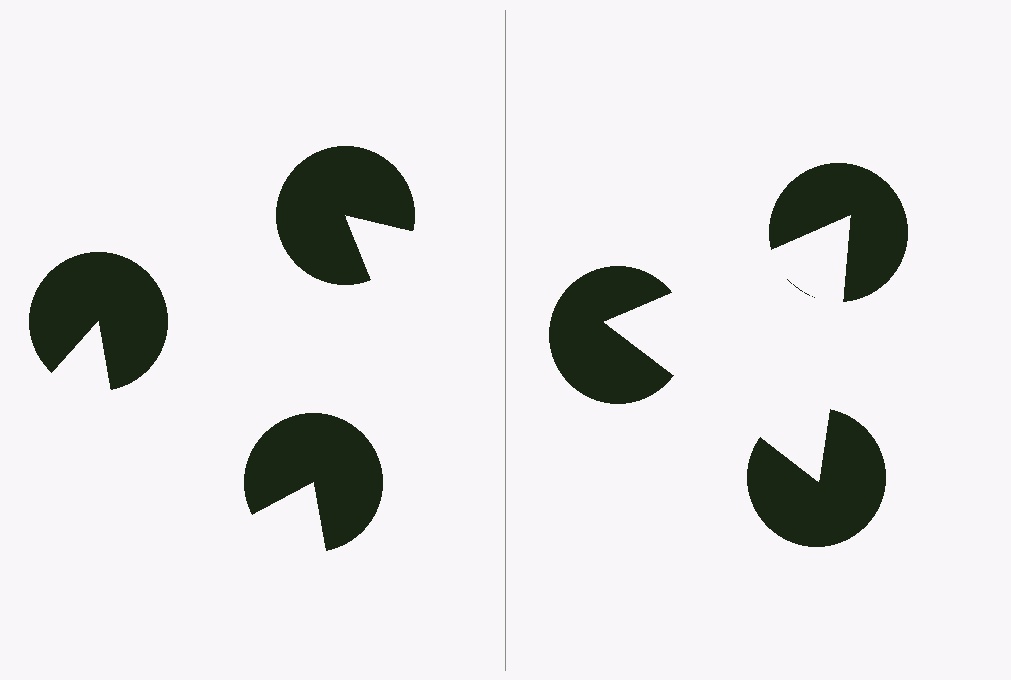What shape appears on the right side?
An illusory triangle.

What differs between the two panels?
The pac-man discs are positioned identically on both sides; only the wedge orientations differ. On the right they align to a triangle; on the left they are misaligned.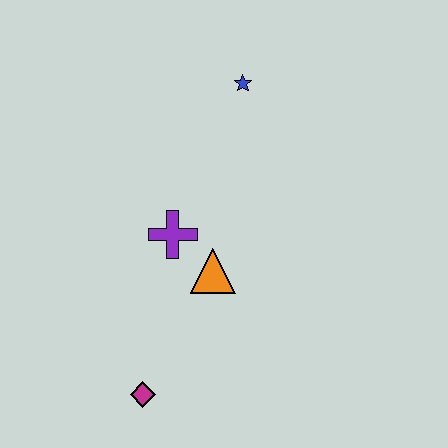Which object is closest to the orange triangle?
The purple cross is closest to the orange triangle.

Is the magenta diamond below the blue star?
Yes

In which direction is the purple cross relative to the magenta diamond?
The purple cross is above the magenta diamond.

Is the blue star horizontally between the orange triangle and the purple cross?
No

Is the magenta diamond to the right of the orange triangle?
No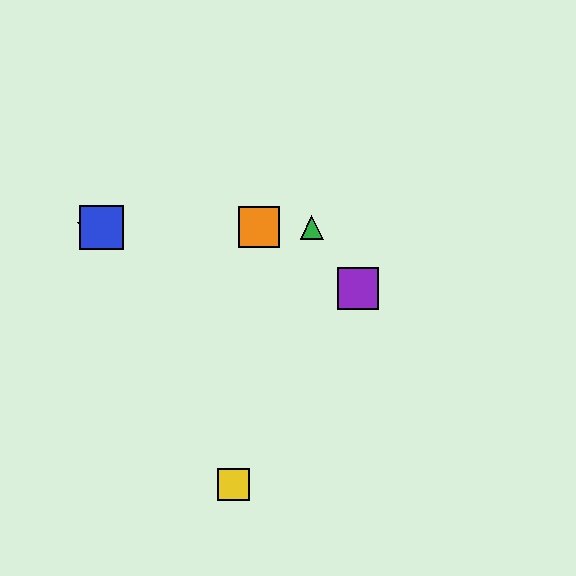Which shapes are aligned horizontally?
The red star, the blue square, the green triangle, the orange square are aligned horizontally.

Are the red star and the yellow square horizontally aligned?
No, the red star is at y≈227 and the yellow square is at y≈485.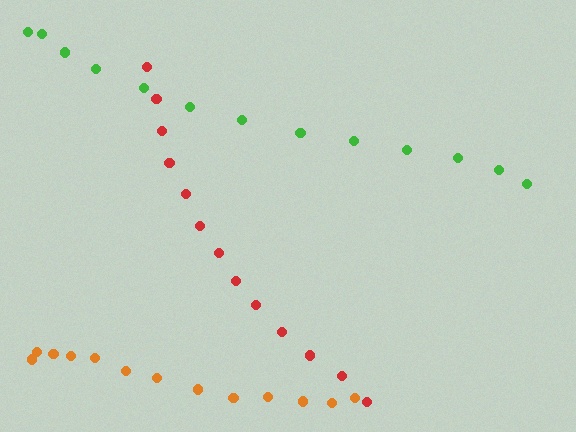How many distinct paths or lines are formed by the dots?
There are 3 distinct paths.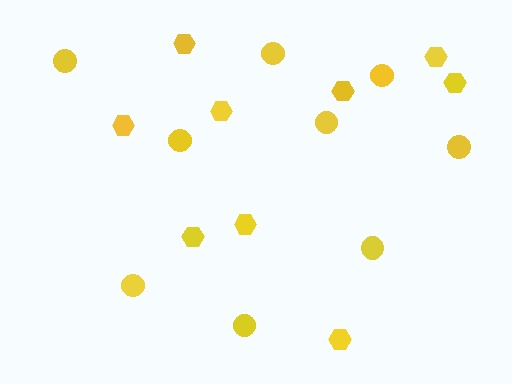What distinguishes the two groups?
There are 2 groups: one group of hexagons (9) and one group of circles (9).